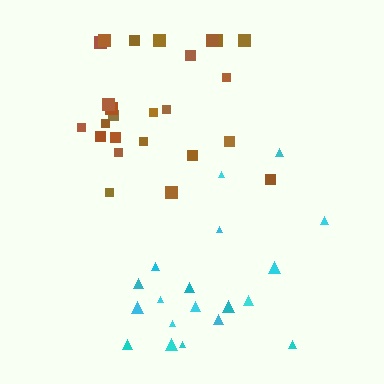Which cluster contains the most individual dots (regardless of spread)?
Brown (25).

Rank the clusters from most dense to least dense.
brown, cyan.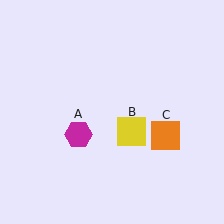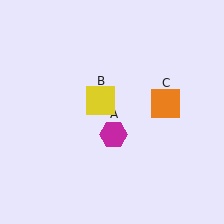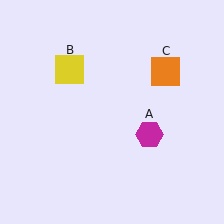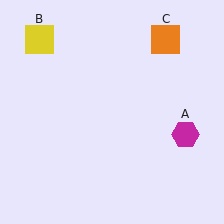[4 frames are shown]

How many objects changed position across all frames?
3 objects changed position: magenta hexagon (object A), yellow square (object B), orange square (object C).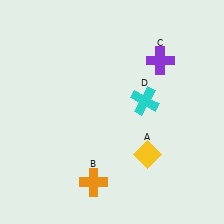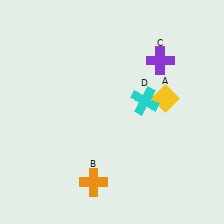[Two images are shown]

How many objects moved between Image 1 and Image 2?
1 object moved between the two images.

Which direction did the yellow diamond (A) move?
The yellow diamond (A) moved up.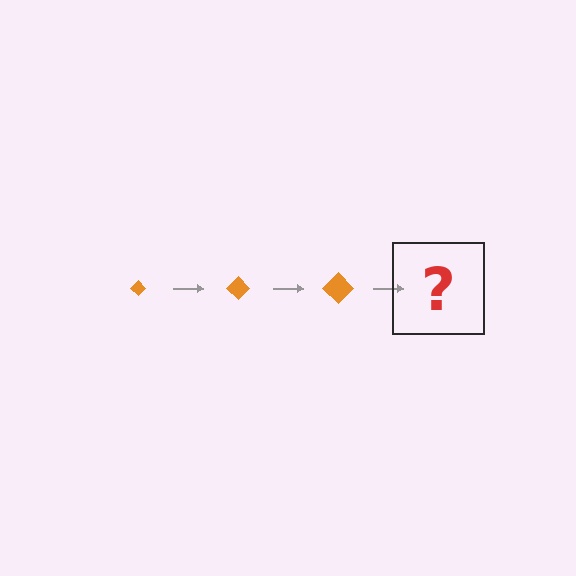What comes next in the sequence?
The next element should be an orange diamond, larger than the previous one.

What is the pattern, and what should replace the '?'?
The pattern is that the diamond gets progressively larger each step. The '?' should be an orange diamond, larger than the previous one.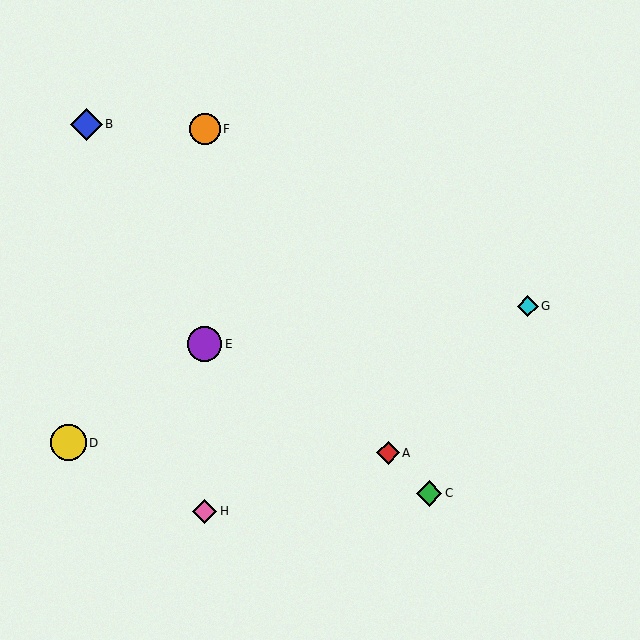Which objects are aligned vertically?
Objects E, F, H are aligned vertically.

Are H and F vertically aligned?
Yes, both are at x≈205.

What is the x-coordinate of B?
Object B is at x≈86.